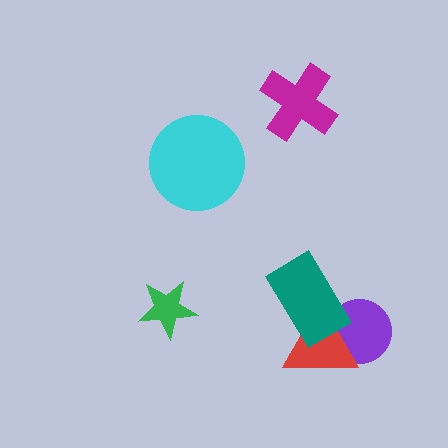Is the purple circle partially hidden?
Yes, it is partially covered by another shape.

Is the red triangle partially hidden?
Yes, it is partially covered by another shape.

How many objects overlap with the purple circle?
2 objects overlap with the purple circle.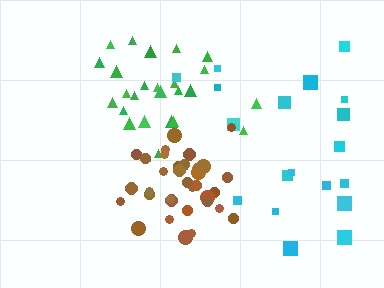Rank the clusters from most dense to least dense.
brown, green, cyan.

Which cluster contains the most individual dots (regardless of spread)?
Brown (35).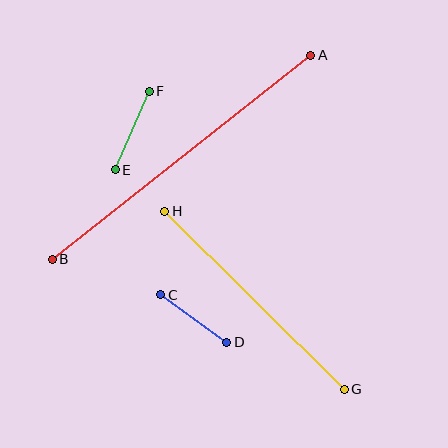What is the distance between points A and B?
The distance is approximately 329 pixels.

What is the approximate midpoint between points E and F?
The midpoint is at approximately (132, 130) pixels.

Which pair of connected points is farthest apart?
Points A and B are farthest apart.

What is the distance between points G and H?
The distance is approximately 253 pixels.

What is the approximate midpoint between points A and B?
The midpoint is at approximately (181, 157) pixels.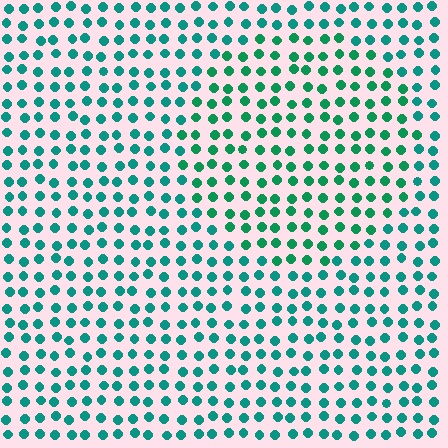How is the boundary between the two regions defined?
The boundary is defined purely by a slight shift in hue (about 21 degrees). Spacing, size, and orientation are identical on both sides.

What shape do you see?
I see a circle.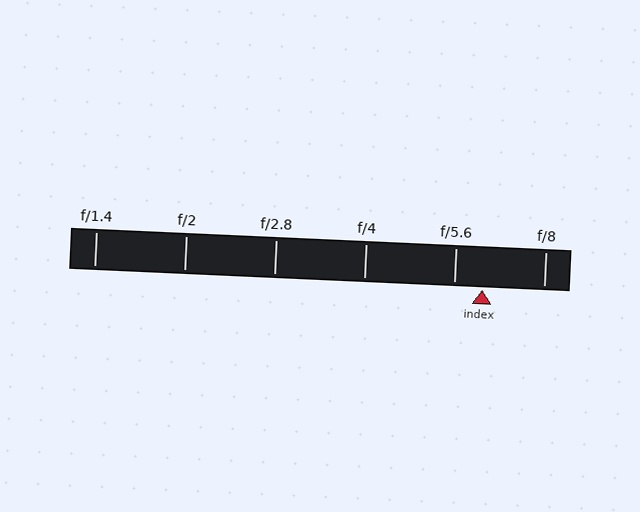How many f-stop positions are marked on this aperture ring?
There are 6 f-stop positions marked.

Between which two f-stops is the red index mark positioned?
The index mark is between f/5.6 and f/8.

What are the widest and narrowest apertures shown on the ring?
The widest aperture shown is f/1.4 and the narrowest is f/8.